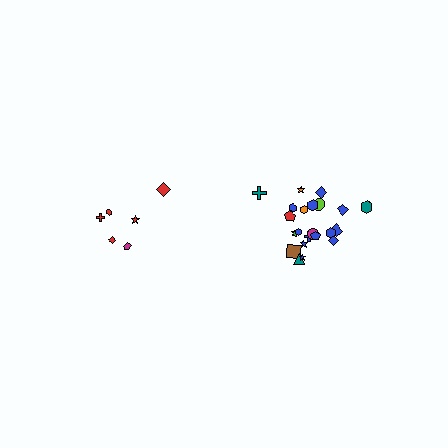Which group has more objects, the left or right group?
The right group.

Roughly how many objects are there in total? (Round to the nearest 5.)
Roughly 30 objects in total.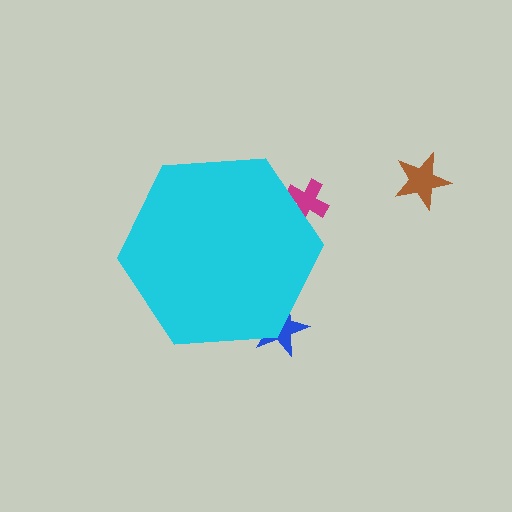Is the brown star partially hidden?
No, the brown star is fully visible.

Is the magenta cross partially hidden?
Yes, the magenta cross is partially hidden behind the cyan hexagon.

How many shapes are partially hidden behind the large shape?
2 shapes are partially hidden.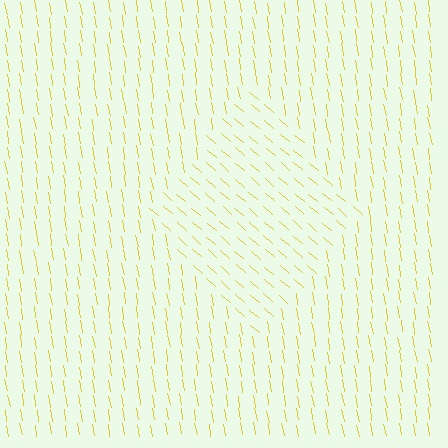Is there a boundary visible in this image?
Yes, there is a texture boundary formed by a change in line orientation.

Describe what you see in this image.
The image is filled with small yellow line segments. A diamond region in the image has lines oriented differently from the surrounding lines, creating a visible texture boundary.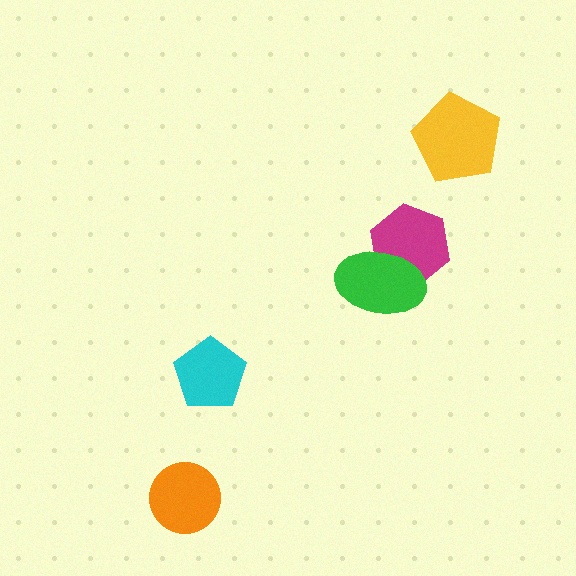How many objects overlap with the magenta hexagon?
1 object overlaps with the magenta hexagon.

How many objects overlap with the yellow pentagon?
0 objects overlap with the yellow pentagon.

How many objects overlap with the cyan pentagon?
0 objects overlap with the cyan pentagon.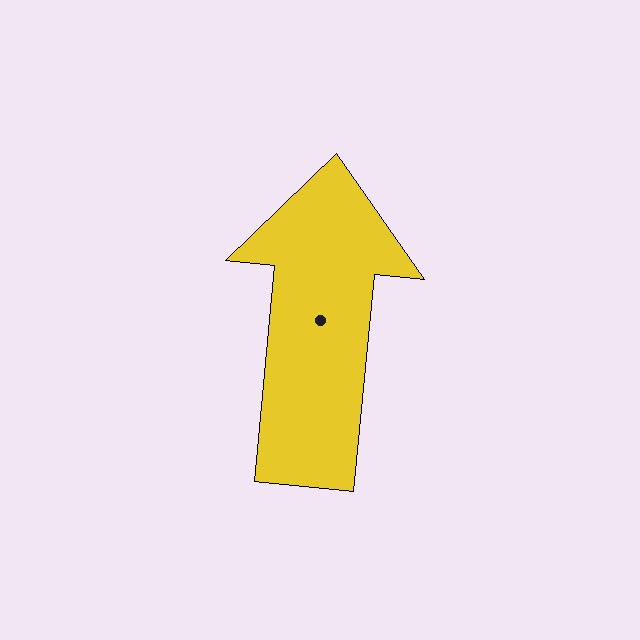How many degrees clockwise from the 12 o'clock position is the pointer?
Approximately 6 degrees.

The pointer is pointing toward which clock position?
Roughly 12 o'clock.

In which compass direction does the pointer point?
North.